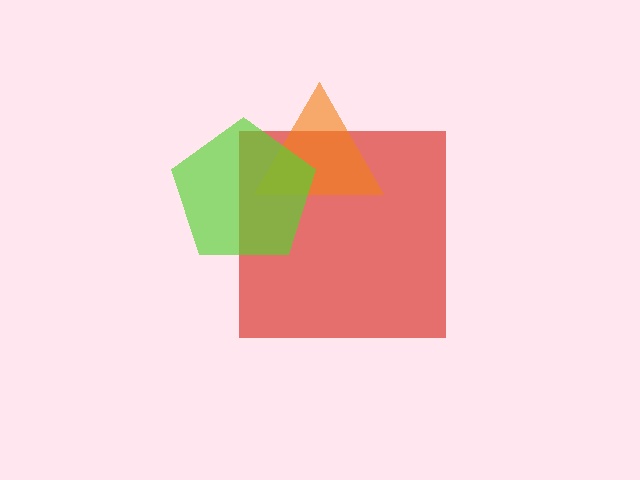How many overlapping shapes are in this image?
There are 3 overlapping shapes in the image.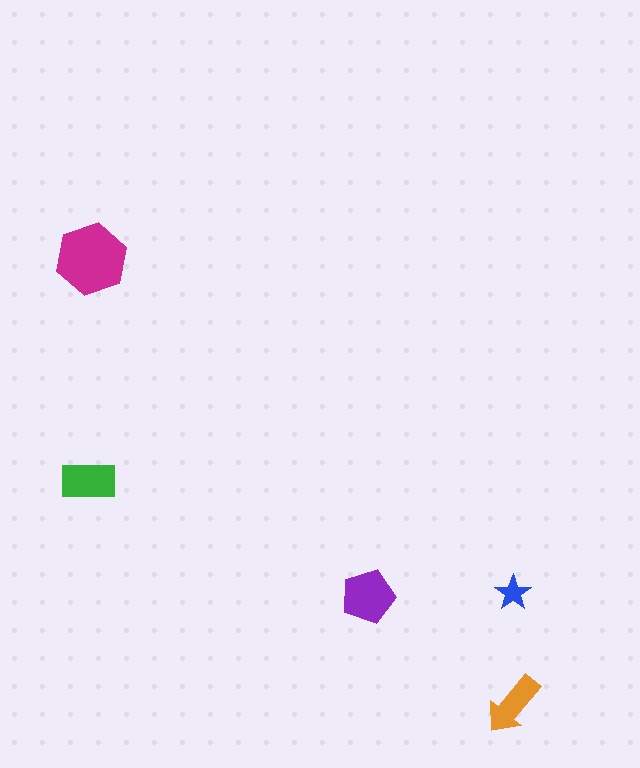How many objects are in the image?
There are 5 objects in the image.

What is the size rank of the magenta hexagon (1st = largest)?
1st.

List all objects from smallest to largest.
The blue star, the orange arrow, the green rectangle, the purple pentagon, the magenta hexagon.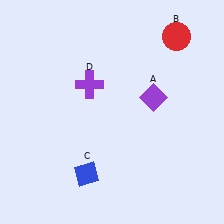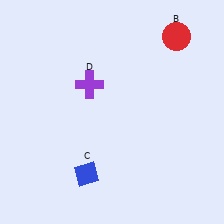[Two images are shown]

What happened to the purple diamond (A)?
The purple diamond (A) was removed in Image 2. It was in the top-right area of Image 1.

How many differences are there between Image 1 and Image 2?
There is 1 difference between the two images.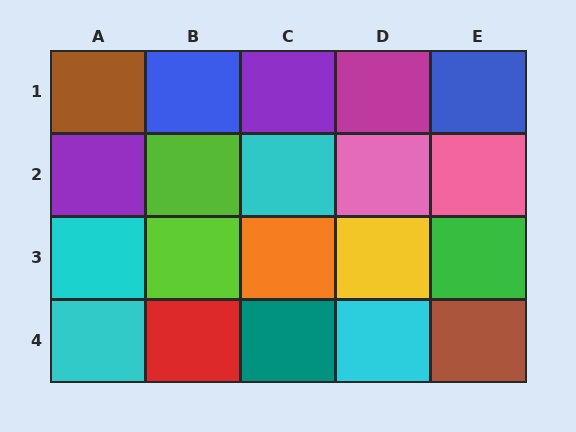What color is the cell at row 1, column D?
Magenta.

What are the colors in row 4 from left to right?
Cyan, red, teal, cyan, brown.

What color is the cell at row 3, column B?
Lime.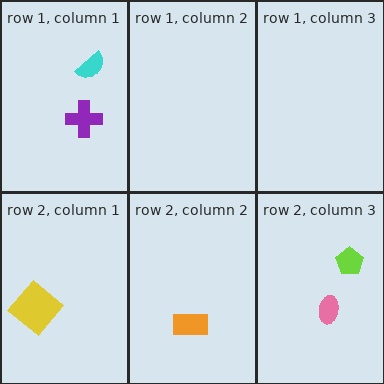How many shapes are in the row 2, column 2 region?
1.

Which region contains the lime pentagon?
The row 2, column 3 region.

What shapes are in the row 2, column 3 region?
The pink ellipse, the lime pentagon.